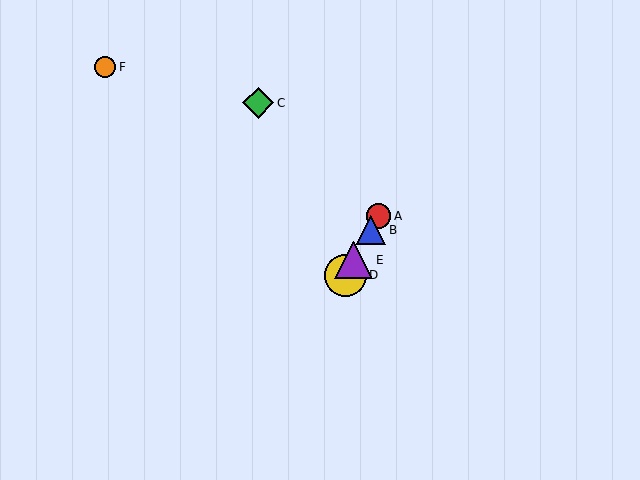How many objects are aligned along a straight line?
4 objects (A, B, D, E) are aligned along a straight line.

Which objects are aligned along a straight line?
Objects A, B, D, E are aligned along a straight line.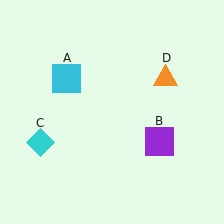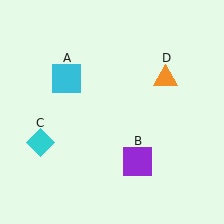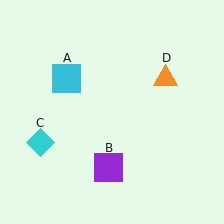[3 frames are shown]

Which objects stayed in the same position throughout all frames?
Cyan square (object A) and cyan diamond (object C) and orange triangle (object D) remained stationary.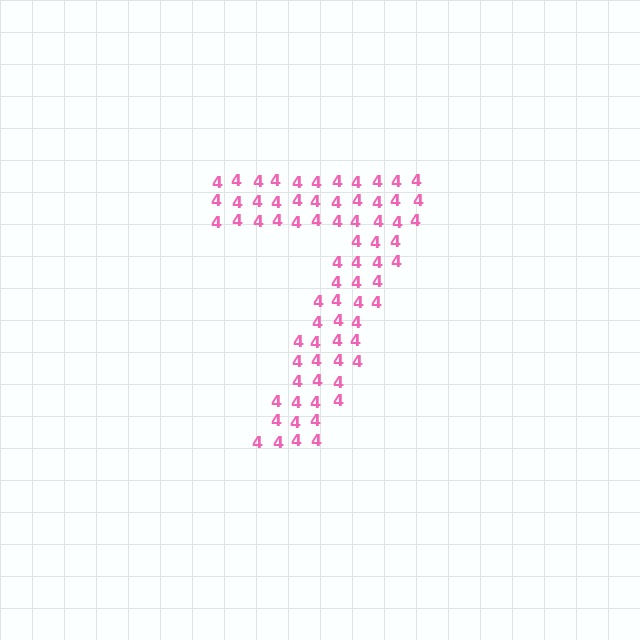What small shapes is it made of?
It is made of small digit 4's.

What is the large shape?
The large shape is the digit 7.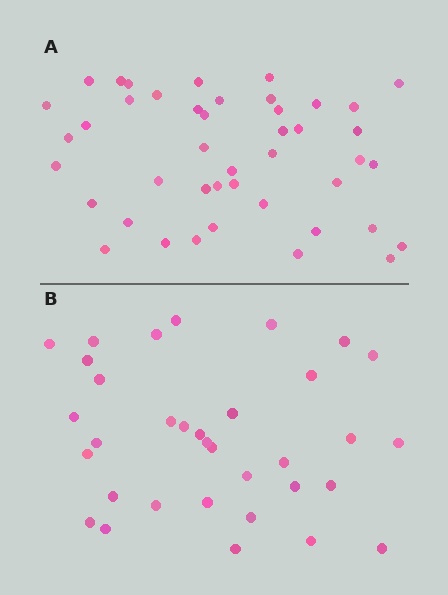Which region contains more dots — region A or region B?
Region A (the top region) has more dots.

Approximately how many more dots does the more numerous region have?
Region A has roughly 10 or so more dots than region B.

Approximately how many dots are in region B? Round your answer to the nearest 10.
About 30 dots. (The exact count is 34, which rounds to 30.)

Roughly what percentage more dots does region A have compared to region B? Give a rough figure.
About 30% more.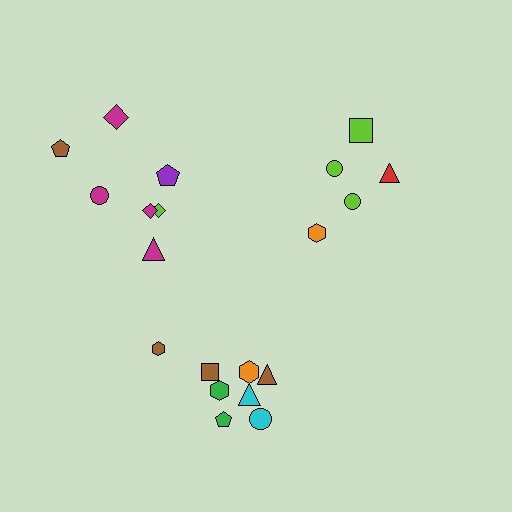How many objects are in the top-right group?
There are 5 objects.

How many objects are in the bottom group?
There are 8 objects.